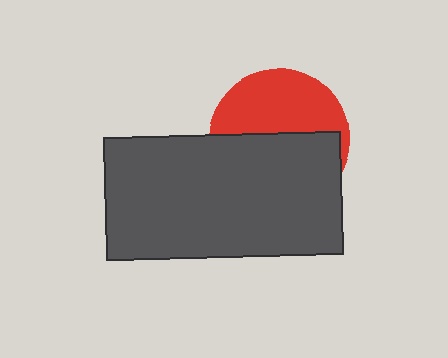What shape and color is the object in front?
The object in front is a dark gray rectangle.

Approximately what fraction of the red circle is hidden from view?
Roughly 55% of the red circle is hidden behind the dark gray rectangle.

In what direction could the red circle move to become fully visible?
The red circle could move up. That would shift it out from behind the dark gray rectangle entirely.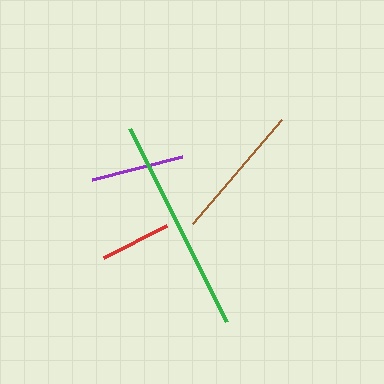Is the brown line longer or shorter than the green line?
The green line is longer than the brown line.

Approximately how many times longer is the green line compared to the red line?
The green line is approximately 3.1 times the length of the red line.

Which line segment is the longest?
The green line is the longest at approximately 216 pixels.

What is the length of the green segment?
The green segment is approximately 216 pixels long.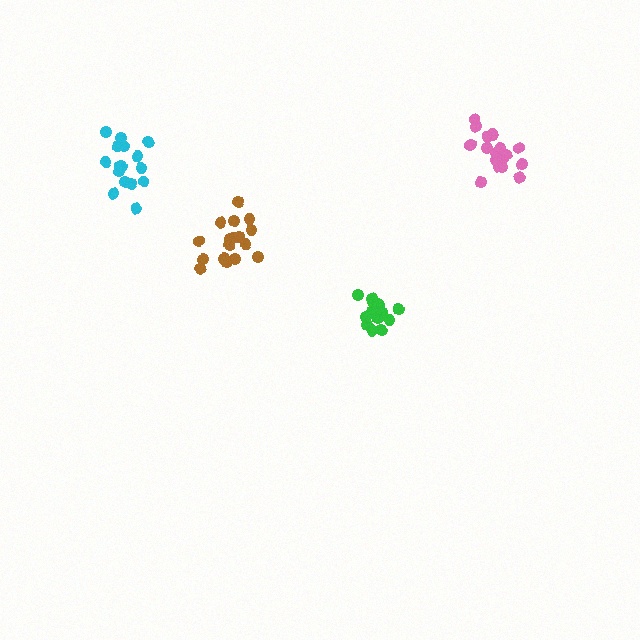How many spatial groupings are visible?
There are 4 spatial groupings.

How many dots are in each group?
Group 1: 14 dots, Group 2: 16 dots, Group 3: 19 dots, Group 4: 17 dots (66 total).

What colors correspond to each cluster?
The clusters are colored: green, cyan, pink, brown.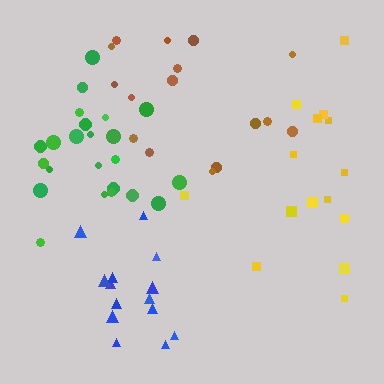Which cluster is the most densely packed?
Blue.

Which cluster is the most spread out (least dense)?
Yellow.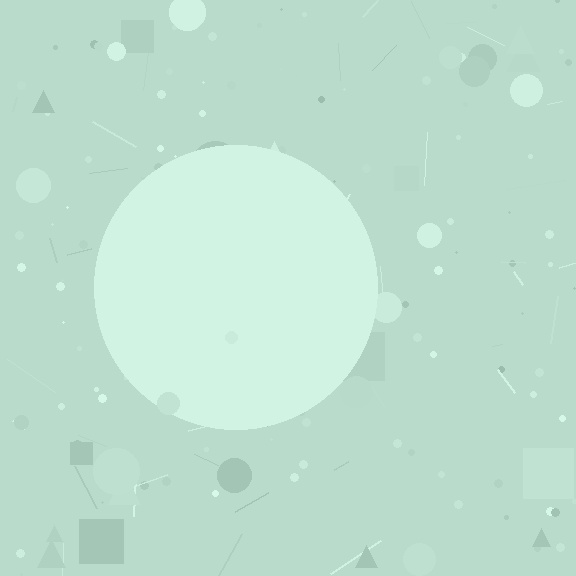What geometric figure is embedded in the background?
A circle is embedded in the background.